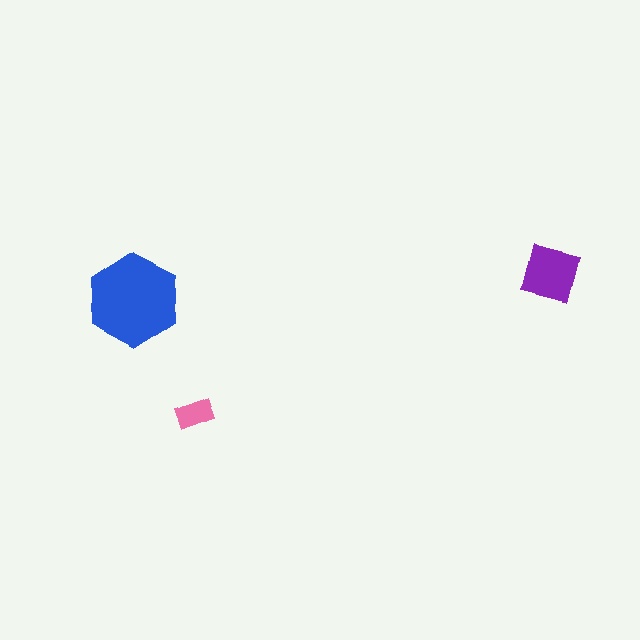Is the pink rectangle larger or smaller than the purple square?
Smaller.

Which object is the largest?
The blue hexagon.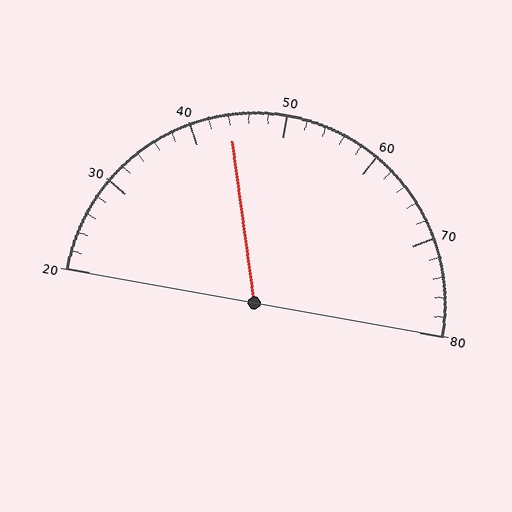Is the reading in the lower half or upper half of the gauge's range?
The reading is in the lower half of the range (20 to 80).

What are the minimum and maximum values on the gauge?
The gauge ranges from 20 to 80.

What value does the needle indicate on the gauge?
The needle indicates approximately 44.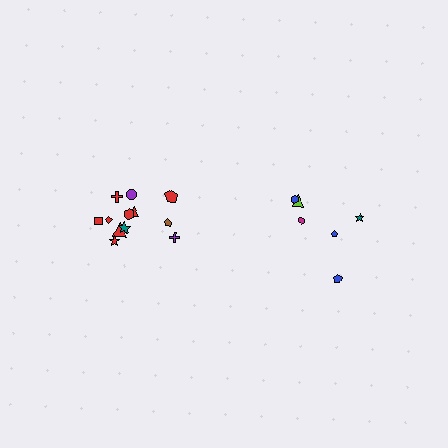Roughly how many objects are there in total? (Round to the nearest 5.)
Roughly 20 objects in total.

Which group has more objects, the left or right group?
The left group.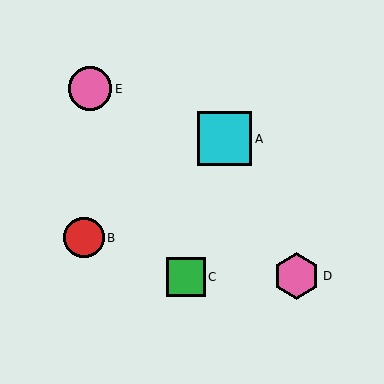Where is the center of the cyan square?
The center of the cyan square is at (225, 139).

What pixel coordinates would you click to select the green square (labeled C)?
Click at (186, 277) to select the green square C.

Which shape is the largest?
The cyan square (labeled A) is the largest.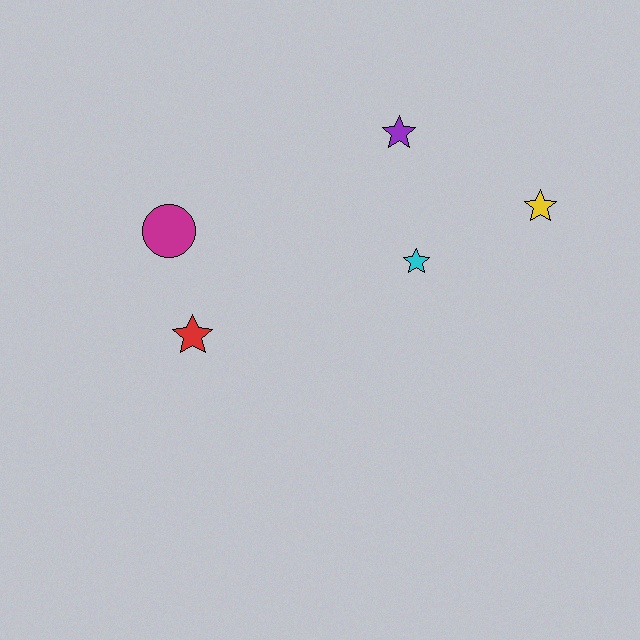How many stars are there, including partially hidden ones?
There are 4 stars.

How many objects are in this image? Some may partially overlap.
There are 5 objects.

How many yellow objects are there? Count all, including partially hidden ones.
There is 1 yellow object.